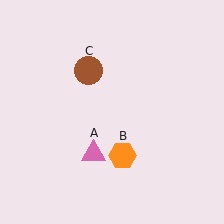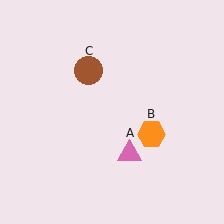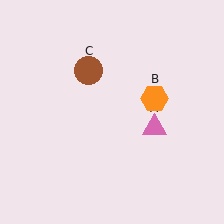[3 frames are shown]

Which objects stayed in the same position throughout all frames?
Brown circle (object C) remained stationary.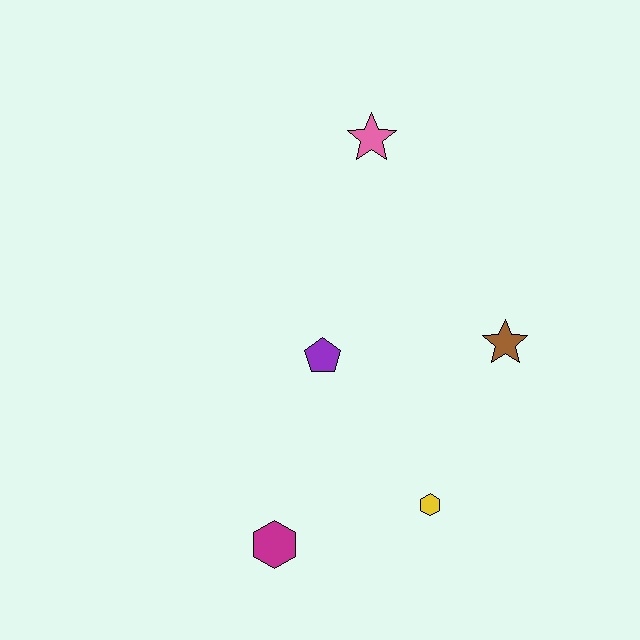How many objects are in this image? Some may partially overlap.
There are 5 objects.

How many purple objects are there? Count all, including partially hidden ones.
There is 1 purple object.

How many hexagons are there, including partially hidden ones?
There are 2 hexagons.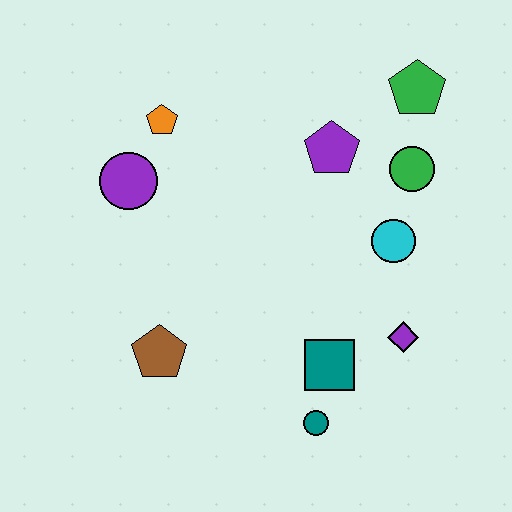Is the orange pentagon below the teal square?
No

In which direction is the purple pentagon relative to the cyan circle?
The purple pentagon is above the cyan circle.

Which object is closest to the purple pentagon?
The green circle is closest to the purple pentagon.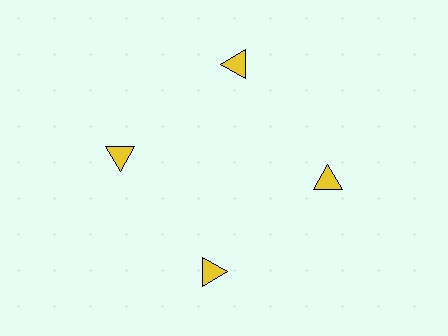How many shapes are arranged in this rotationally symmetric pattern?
There are 4 shapes, arranged in 4 groups of 1.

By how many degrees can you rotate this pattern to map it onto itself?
The pattern maps onto itself every 90 degrees of rotation.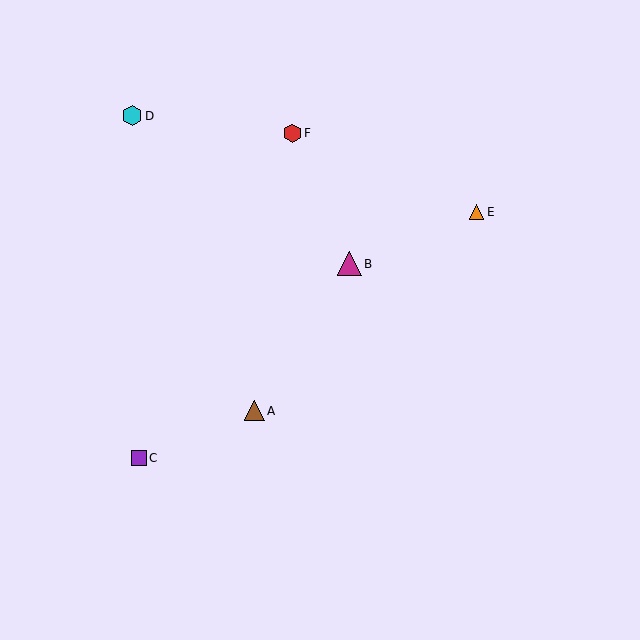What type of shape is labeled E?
Shape E is an orange triangle.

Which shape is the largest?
The magenta triangle (labeled B) is the largest.